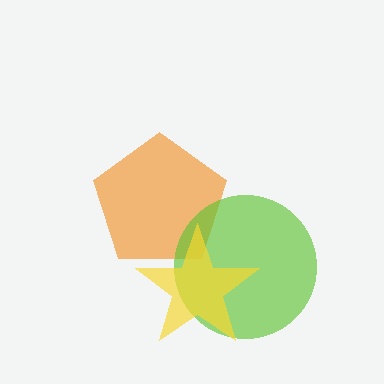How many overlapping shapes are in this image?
There are 3 overlapping shapes in the image.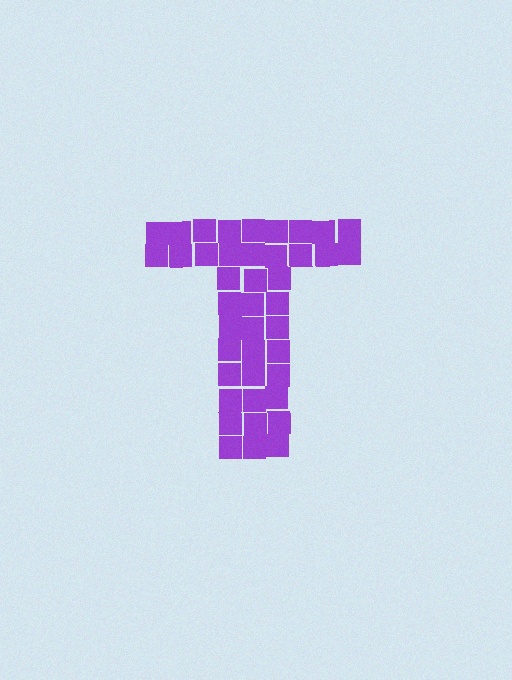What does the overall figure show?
The overall figure shows the letter T.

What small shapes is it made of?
It is made of small squares.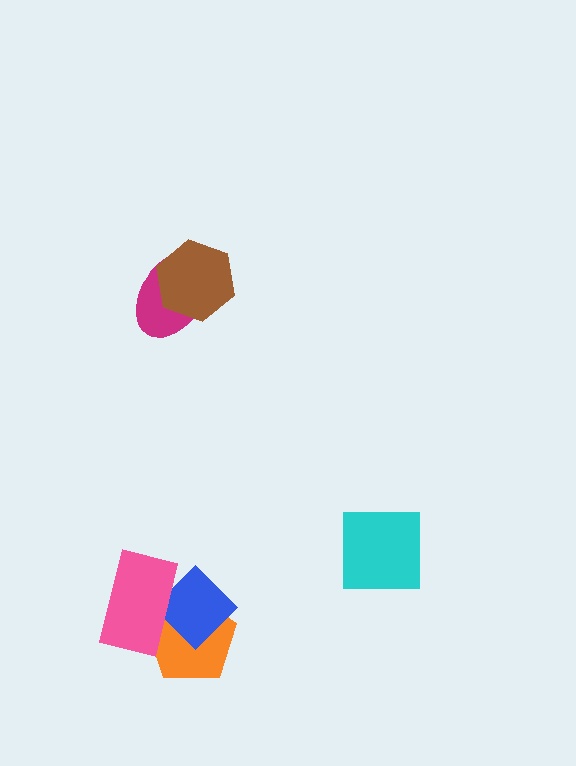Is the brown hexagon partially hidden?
No, no other shape covers it.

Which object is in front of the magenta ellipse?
The brown hexagon is in front of the magenta ellipse.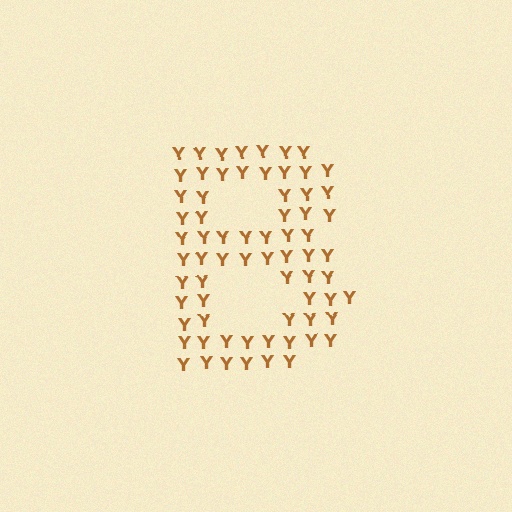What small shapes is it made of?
It is made of small letter Y's.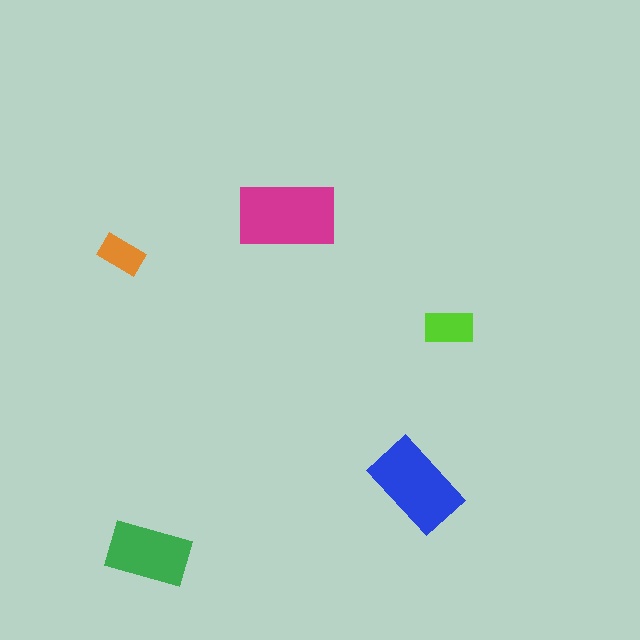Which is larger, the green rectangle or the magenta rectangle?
The magenta one.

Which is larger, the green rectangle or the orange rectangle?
The green one.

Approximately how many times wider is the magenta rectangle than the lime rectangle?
About 2 times wider.